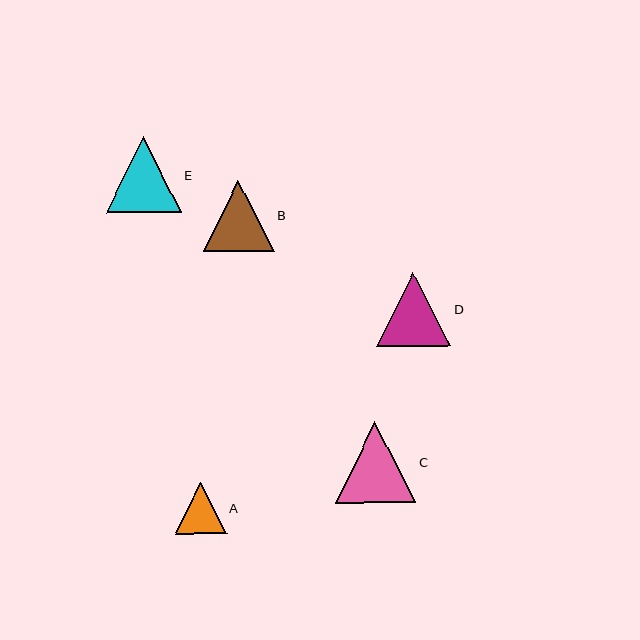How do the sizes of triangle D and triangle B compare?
Triangle D and triangle B are approximately the same size.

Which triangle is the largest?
Triangle C is the largest with a size of approximately 81 pixels.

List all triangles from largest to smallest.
From largest to smallest: C, E, D, B, A.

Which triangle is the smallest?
Triangle A is the smallest with a size of approximately 52 pixels.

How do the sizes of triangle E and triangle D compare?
Triangle E and triangle D are approximately the same size.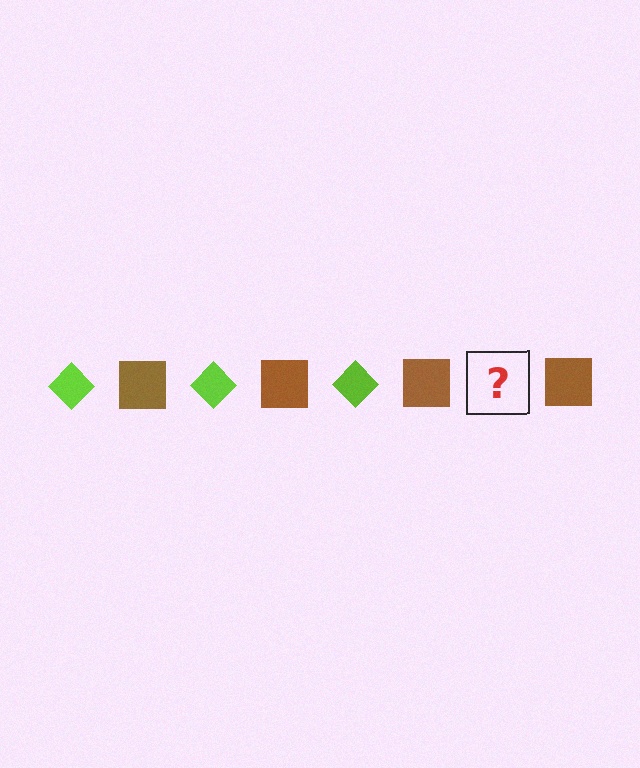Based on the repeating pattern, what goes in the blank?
The blank should be a lime diamond.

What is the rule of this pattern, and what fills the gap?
The rule is that the pattern alternates between lime diamond and brown square. The gap should be filled with a lime diamond.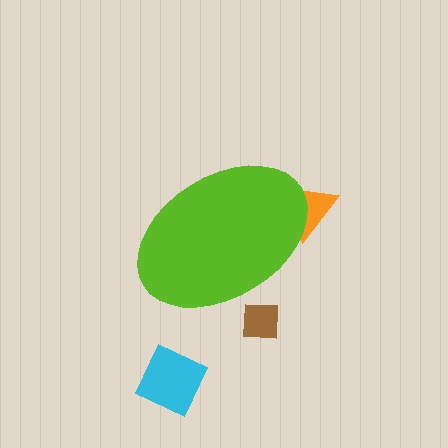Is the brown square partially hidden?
Yes, the brown square is partially hidden behind the lime ellipse.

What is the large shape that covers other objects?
A lime ellipse.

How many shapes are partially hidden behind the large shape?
2 shapes are partially hidden.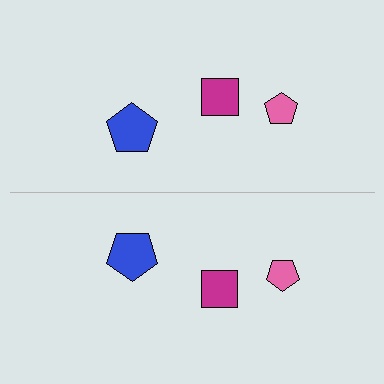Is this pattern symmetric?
Yes, this pattern has bilateral (reflection) symmetry.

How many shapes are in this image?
There are 6 shapes in this image.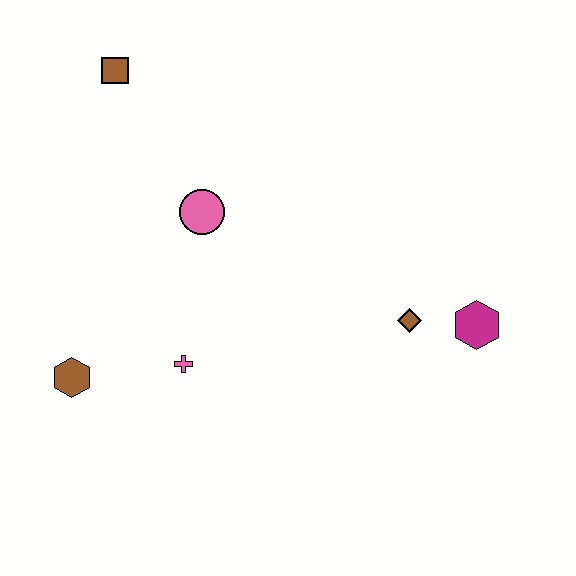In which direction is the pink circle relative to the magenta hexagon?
The pink circle is to the left of the magenta hexagon.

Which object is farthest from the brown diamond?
The brown square is farthest from the brown diamond.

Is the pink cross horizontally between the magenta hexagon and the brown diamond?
No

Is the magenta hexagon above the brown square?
No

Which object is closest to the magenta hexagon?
The brown diamond is closest to the magenta hexagon.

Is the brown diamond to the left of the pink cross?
No